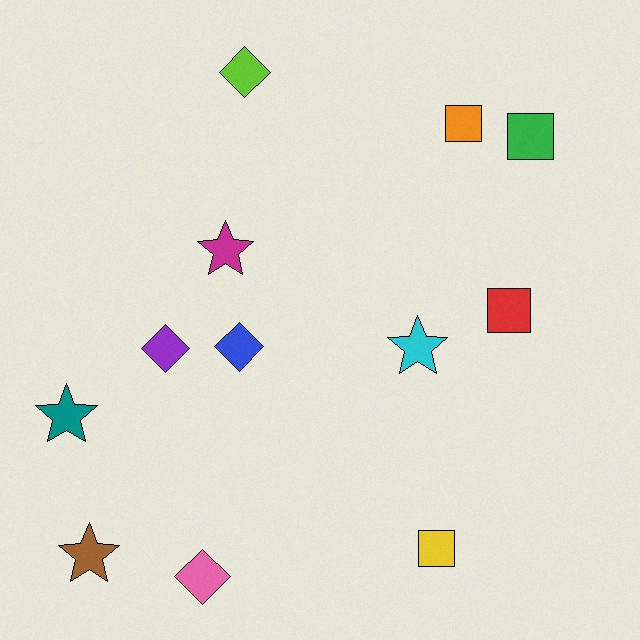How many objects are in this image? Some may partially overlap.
There are 12 objects.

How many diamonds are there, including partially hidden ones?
There are 4 diamonds.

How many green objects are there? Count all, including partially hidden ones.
There is 1 green object.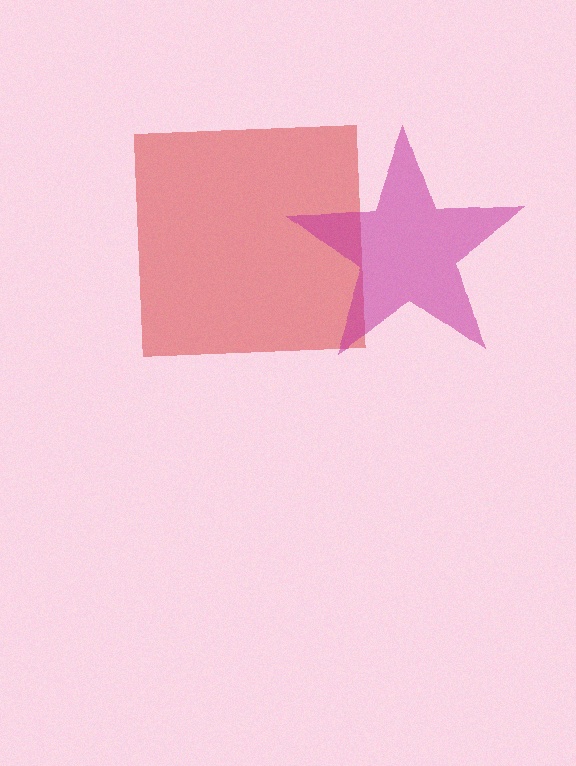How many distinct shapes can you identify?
There are 2 distinct shapes: a red square, a magenta star.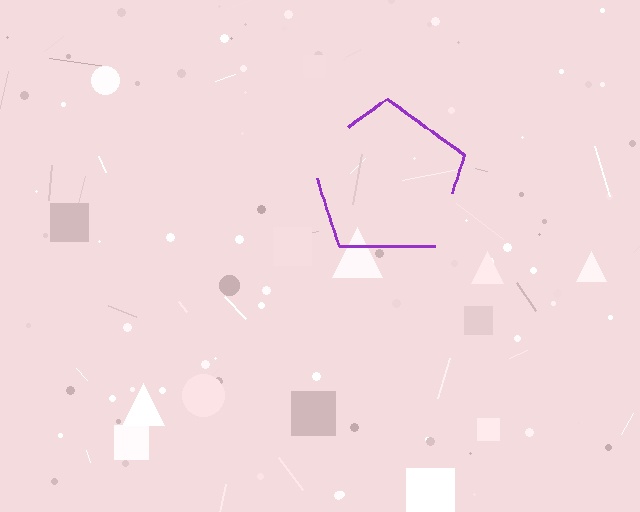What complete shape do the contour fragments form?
The contour fragments form a pentagon.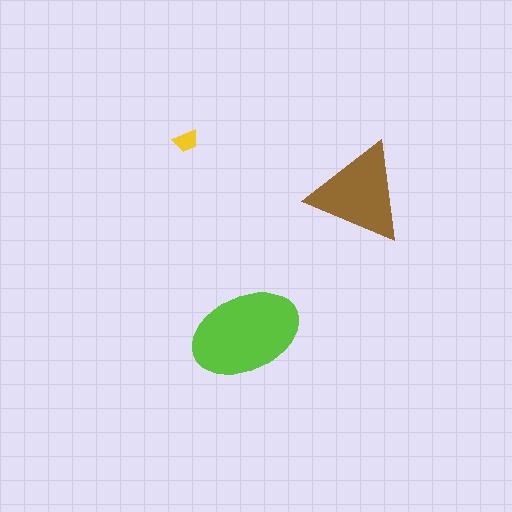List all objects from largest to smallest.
The lime ellipse, the brown triangle, the yellow trapezoid.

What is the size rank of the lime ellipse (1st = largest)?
1st.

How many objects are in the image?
There are 3 objects in the image.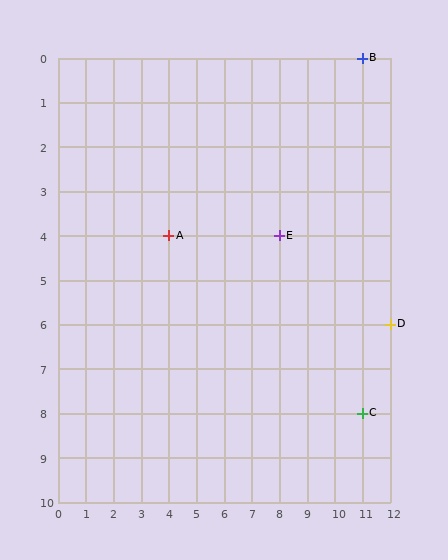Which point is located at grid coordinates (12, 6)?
Point D is at (12, 6).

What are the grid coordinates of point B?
Point B is at grid coordinates (11, 0).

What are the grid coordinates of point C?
Point C is at grid coordinates (11, 8).